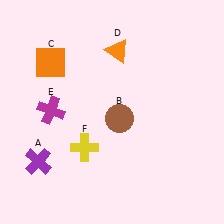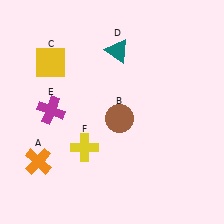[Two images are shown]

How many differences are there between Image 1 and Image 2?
There are 3 differences between the two images.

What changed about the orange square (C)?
In Image 1, C is orange. In Image 2, it changed to yellow.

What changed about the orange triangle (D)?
In Image 1, D is orange. In Image 2, it changed to teal.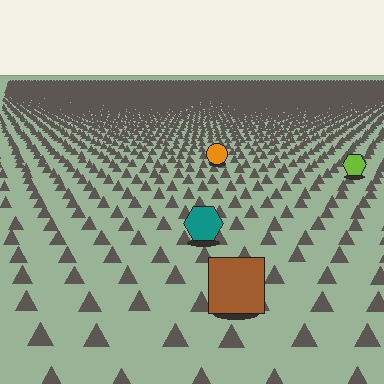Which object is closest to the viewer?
The brown square is closest. The texture marks near it are larger and more spread out.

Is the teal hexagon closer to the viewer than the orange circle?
Yes. The teal hexagon is closer — you can tell from the texture gradient: the ground texture is coarser near it.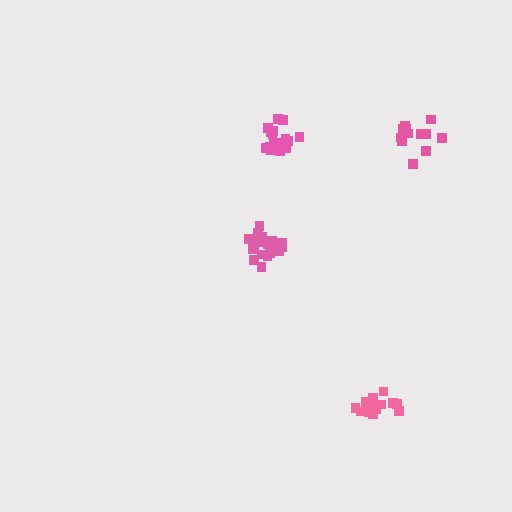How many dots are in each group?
Group 1: 18 dots, Group 2: 14 dots, Group 3: 18 dots, Group 4: 13 dots (63 total).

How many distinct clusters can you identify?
There are 4 distinct clusters.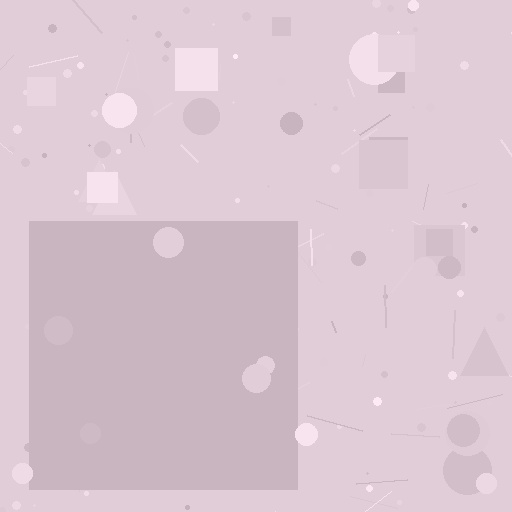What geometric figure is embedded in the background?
A square is embedded in the background.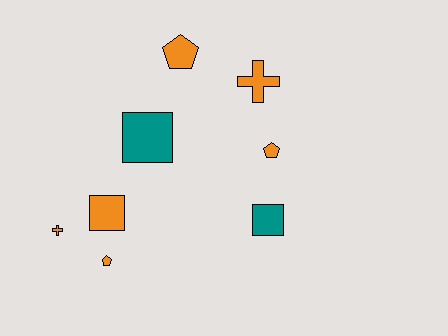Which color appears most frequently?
Orange, with 6 objects.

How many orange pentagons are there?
There are 3 orange pentagons.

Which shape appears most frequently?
Square, with 3 objects.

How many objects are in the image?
There are 8 objects.